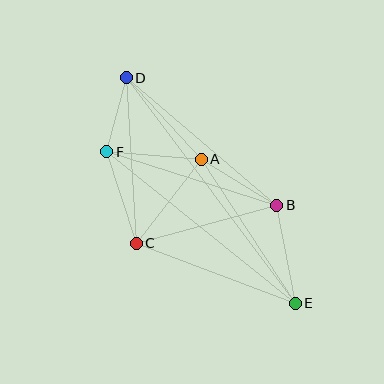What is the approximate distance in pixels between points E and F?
The distance between E and F is approximately 242 pixels.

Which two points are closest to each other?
Points D and F are closest to each other.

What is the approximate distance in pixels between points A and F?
The distance between A and F is approximately 95 pixels.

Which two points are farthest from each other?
Points D and E are farthest from each other.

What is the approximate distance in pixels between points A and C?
The distance between A and C is approximately 106 pixels.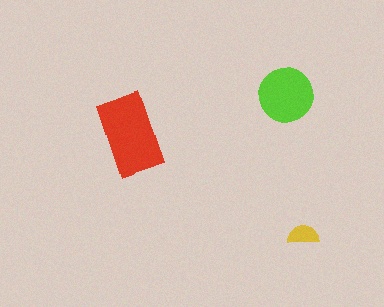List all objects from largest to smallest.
The red rectangle, the lime circle, the yellow semicircle.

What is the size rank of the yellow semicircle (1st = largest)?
3rd.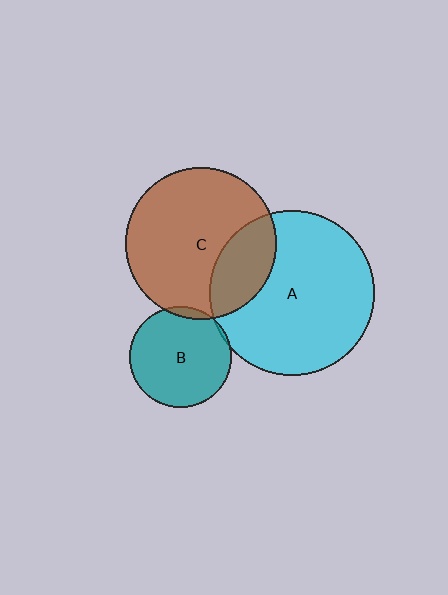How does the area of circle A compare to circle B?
Approximately 2.7 times.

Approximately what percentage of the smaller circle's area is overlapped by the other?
Approximately 25%.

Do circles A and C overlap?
Yes.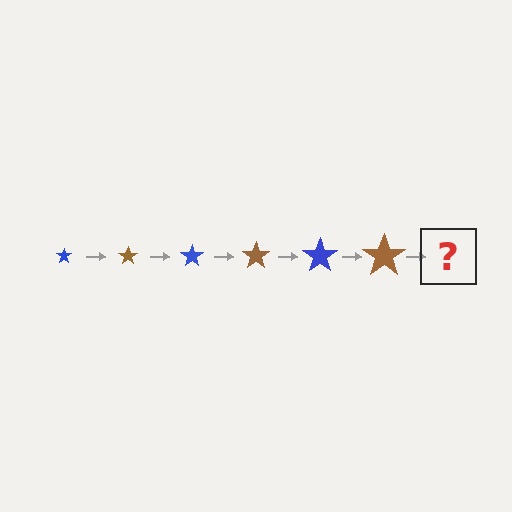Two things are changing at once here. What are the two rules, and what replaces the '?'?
The two rules are that the star grows larger each step and the color cycles through blue and brown. The '?' should be a blue star, larger than the previous one.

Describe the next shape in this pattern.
It should be a blue star, larger than the previous one.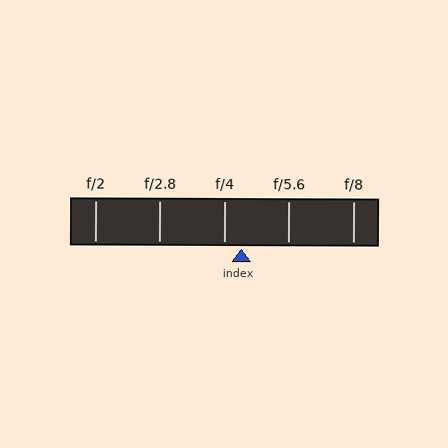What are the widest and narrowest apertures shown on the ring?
The widest aperture shown is f/2 and the narrowest is f/8.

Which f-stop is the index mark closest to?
The index mark is closest to f/4.